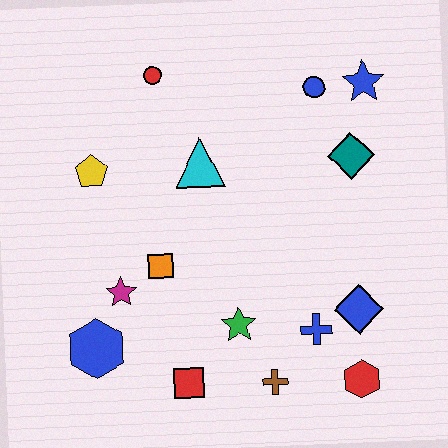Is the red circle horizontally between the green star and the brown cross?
No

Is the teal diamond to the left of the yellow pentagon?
No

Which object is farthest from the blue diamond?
The red circle is farthest from the blue diamond.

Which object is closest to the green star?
The brown cross is closest to the green star.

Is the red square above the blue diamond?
No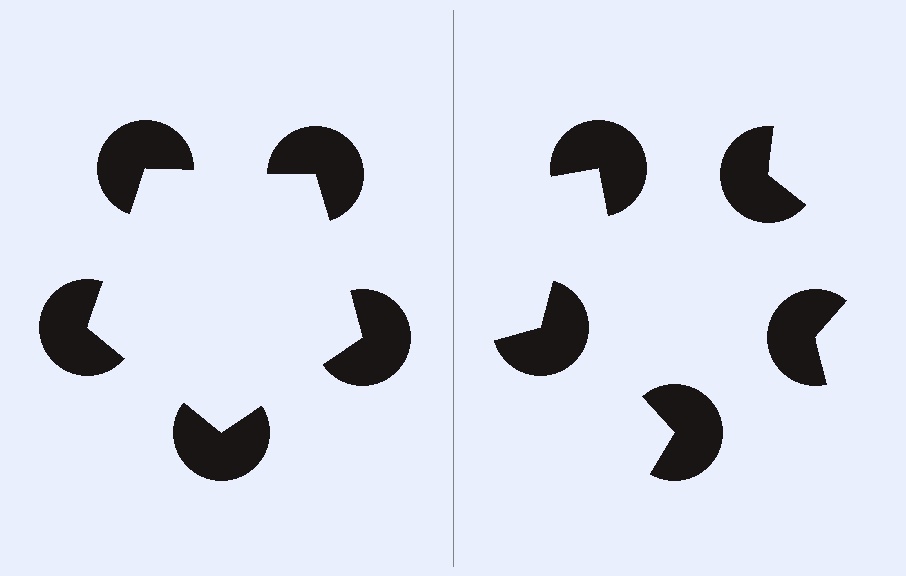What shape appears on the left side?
An illusory pentagon.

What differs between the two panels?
The pac-man discs are positioned identically on both sides; only the wedge orientations differ. On the left they align to a pentagon; on the right they are misaligned.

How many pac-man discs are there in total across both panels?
10 — 5 on each side.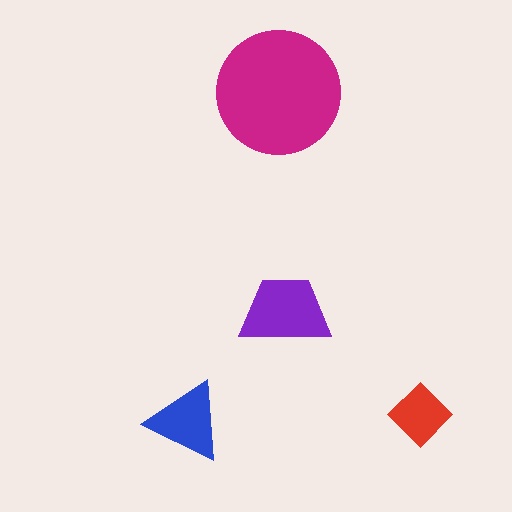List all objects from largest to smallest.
The magenta circle, the purple trapezoid, the blue triangle, the red diamond.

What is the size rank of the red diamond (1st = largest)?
4th.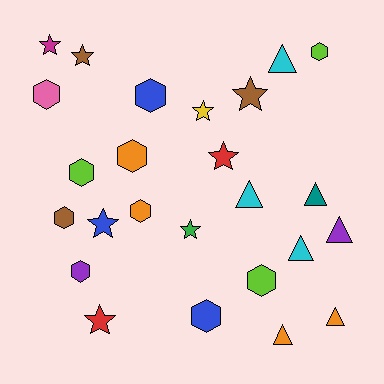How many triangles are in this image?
There are 7 triangles.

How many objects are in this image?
There are 25 objects.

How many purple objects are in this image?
There are 2 purple objects.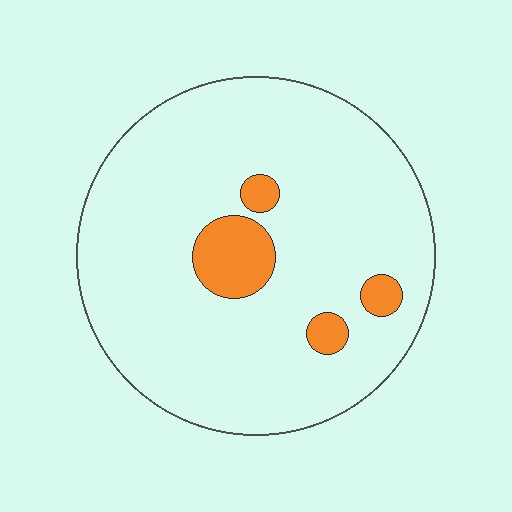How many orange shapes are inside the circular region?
4.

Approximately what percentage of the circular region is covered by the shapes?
Approximately 10%.